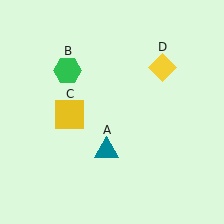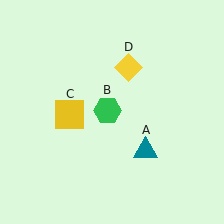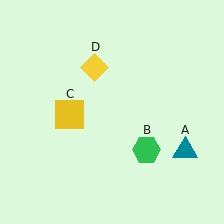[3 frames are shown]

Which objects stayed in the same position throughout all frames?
Yellow square (object C) remained stationary.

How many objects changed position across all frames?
3 objects changed position: teal triangle (object A), green hexagon (object B), yellow diamond (object D).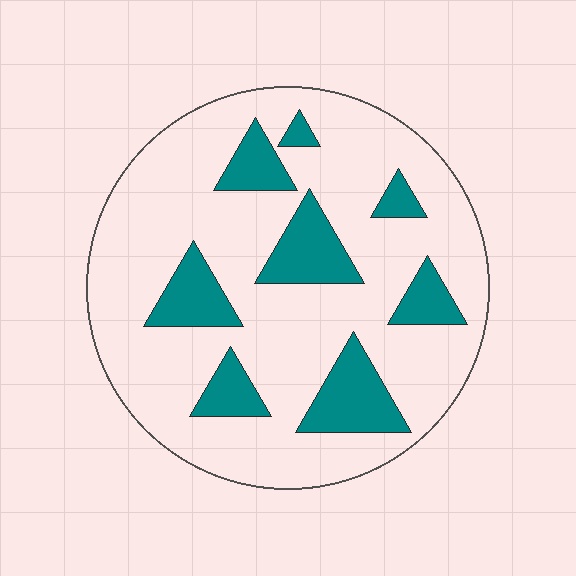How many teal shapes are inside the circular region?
8.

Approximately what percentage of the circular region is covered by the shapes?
Approximately 20%.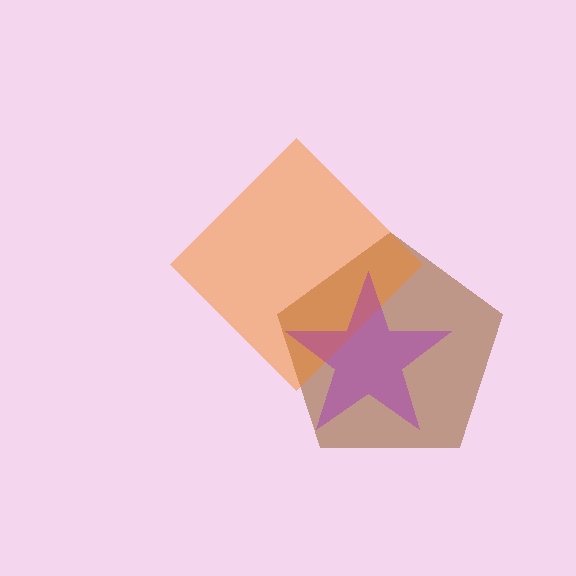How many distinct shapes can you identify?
There are 3 distinct shapes: a brown pentagon, an orange diamond, a purple star.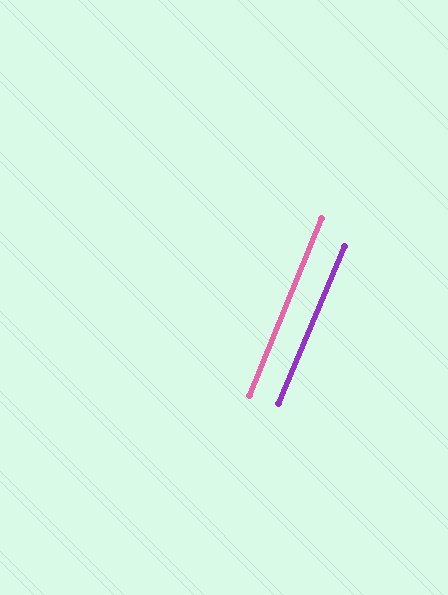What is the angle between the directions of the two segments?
Approximately 1 degree.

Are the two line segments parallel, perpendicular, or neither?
Parallel — their directions differ by only 0.7°.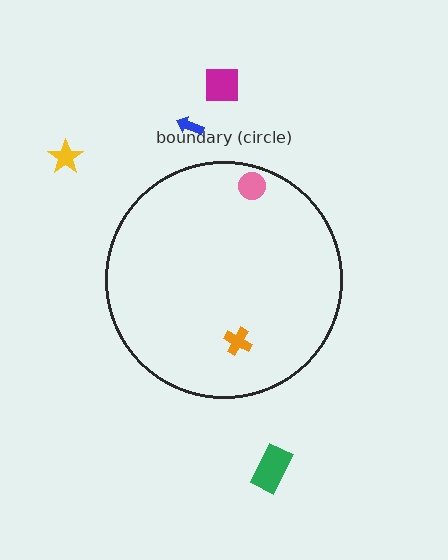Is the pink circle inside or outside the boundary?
Inside.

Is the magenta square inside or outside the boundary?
Outside.